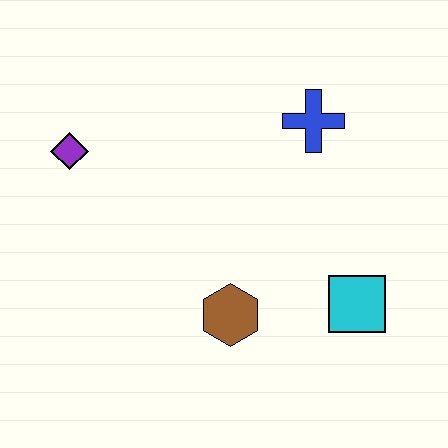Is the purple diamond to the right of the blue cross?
No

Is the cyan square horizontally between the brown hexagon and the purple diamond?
No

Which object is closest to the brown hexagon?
The cyan square is closest to the brown hexagon.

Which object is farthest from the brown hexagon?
The purple diamond is farthest from the brown hexagon.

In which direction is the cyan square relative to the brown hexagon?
The cyan square is to the right of the brown hexagon.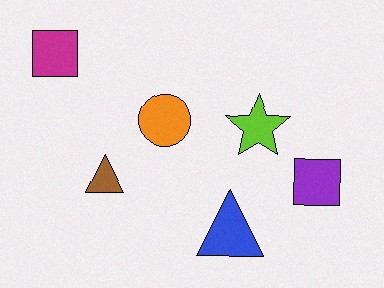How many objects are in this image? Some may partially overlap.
There are 6 objects.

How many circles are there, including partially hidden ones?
There is 1 circle.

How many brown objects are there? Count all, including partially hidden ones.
There is 1 brown object.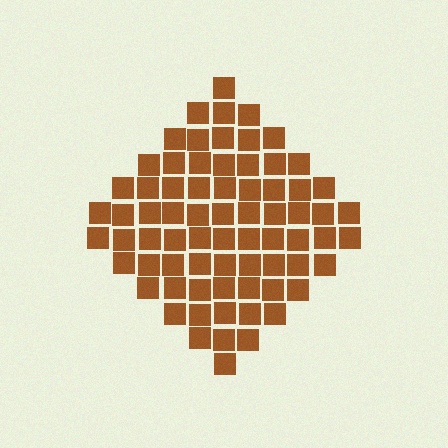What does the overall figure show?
The overall figure shows a diamond.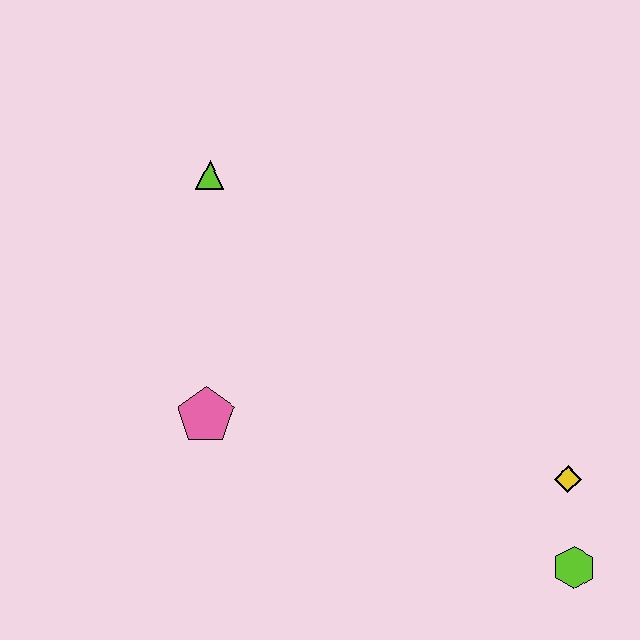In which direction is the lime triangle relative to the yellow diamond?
The lime triangle is to the left of the yellow diamond.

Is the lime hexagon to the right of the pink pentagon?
Yes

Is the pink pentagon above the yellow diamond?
Yes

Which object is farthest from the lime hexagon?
The lime triangle is farthest from the lime hexagon.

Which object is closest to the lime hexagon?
The yellow diamond is closest to the lime hexagon.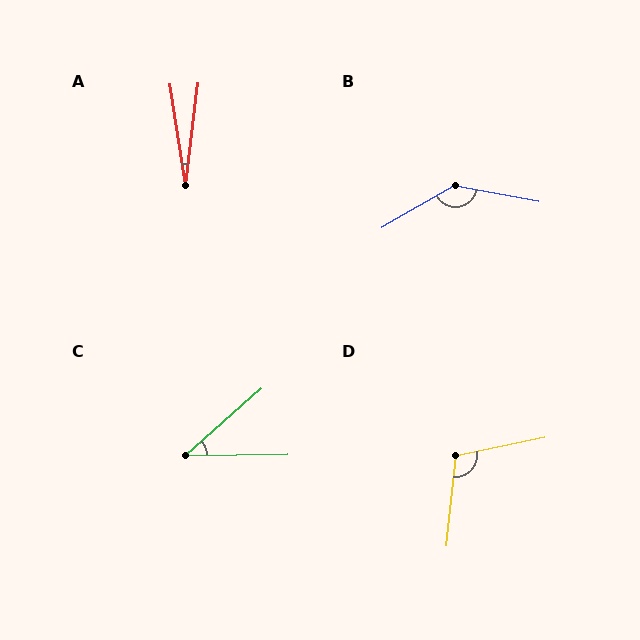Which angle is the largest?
B, at approximately 140 degrees.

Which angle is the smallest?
A, at approximately 16 degrees.